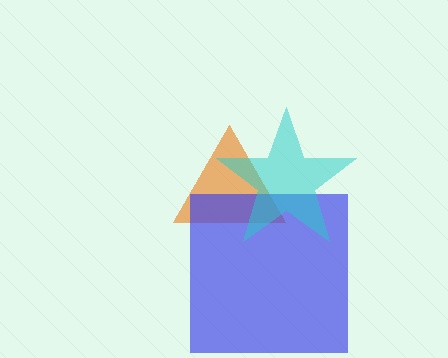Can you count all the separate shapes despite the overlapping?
Yes, there are 3 separate shapes.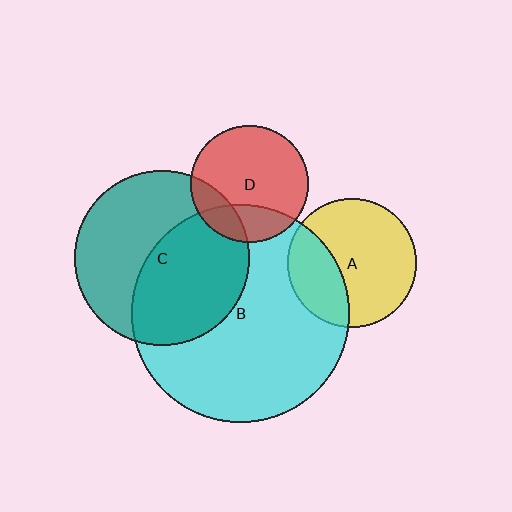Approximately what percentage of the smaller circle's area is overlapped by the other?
Approximately 30%.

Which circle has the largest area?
Circle B (cyan).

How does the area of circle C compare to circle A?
Approximately 1.8 times.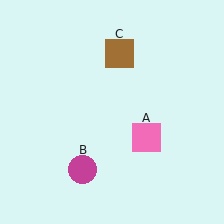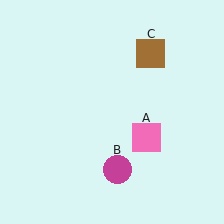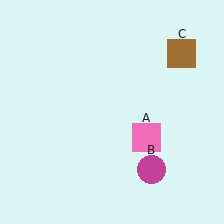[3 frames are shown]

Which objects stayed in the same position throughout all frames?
Pink square (object A) remained stationary.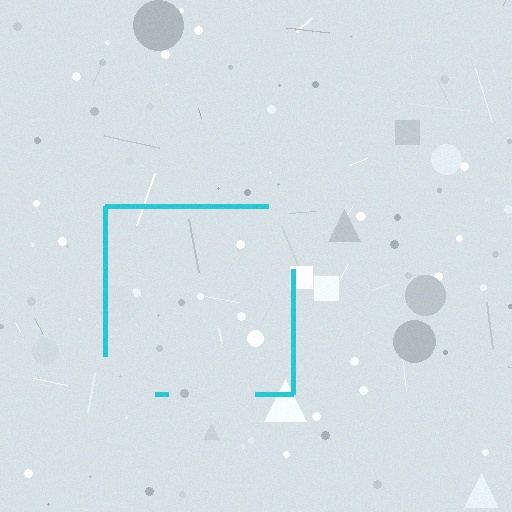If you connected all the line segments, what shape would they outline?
They would outline a square.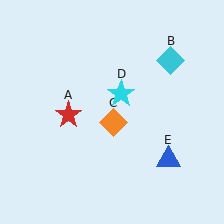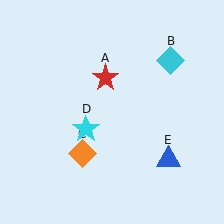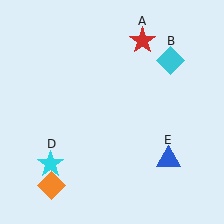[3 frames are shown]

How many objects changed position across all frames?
3 objects changed position: red star (object A), orange diamond (object C), cyan star (object D).